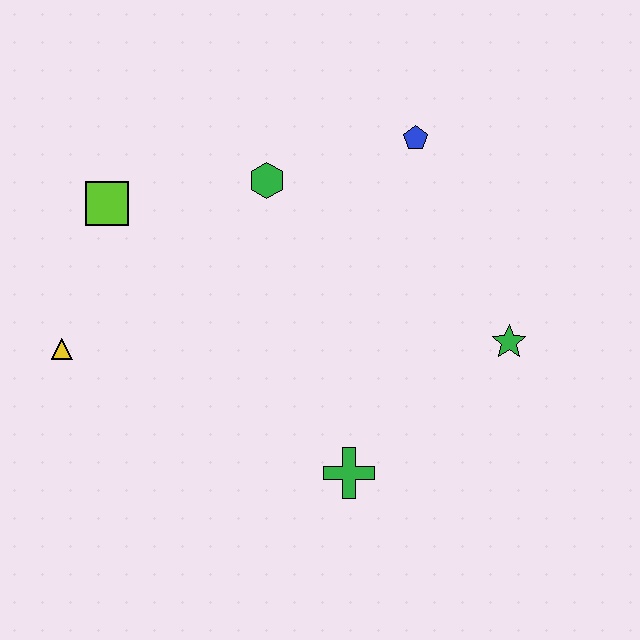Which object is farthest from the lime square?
The green star is farthest from the lime square.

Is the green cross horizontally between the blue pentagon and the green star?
No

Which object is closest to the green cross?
The green star is closest to the green cross.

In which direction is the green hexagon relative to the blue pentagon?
The green hexagon is to the left of the blue pentagon.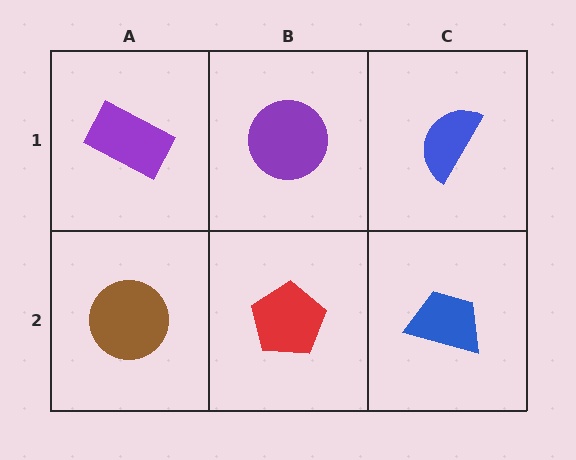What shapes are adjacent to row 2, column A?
A purple rectangle (row 1, column A), a red pentagon (row 2, column B).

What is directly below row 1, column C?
A blue trapezoid.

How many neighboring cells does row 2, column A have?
2.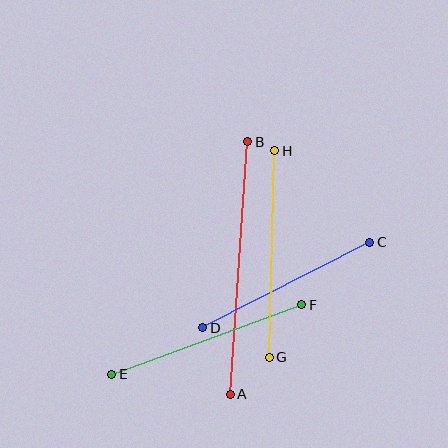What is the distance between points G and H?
The distance is approximately 206 pixels.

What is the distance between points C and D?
The distance is approximately 188 pixels.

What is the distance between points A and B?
The distance is approximately 253 pixels.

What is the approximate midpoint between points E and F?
The midpoint is at approximately (207, 340) pixels.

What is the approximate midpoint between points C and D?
The midpoint is at approximately (286, 285) pixels.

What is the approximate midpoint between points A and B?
The midpoint is at approximately (239, 268) pixels.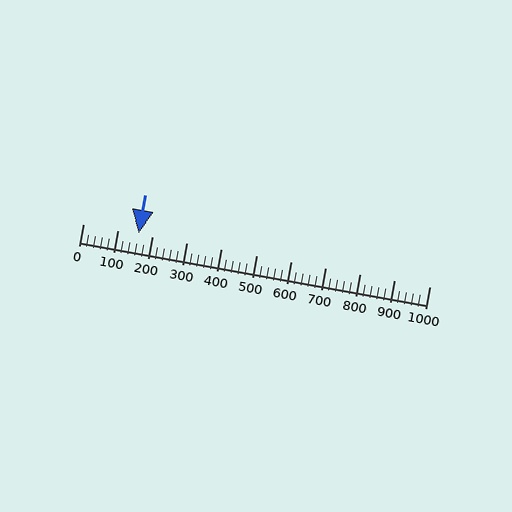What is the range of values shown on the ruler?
The ruler shows values from 0 to 1000.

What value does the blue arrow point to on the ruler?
The blue arrow points to approximately 160.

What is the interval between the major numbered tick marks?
The major tick marks are spaced 100 units apart.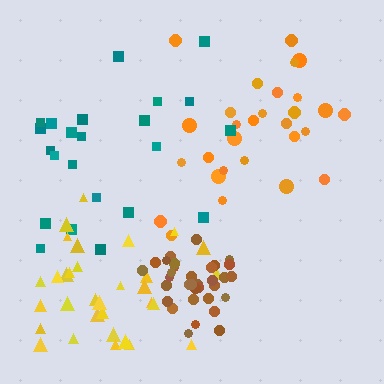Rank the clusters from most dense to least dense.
brown, yellow, orange, teal.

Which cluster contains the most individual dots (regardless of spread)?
Yellow (33).